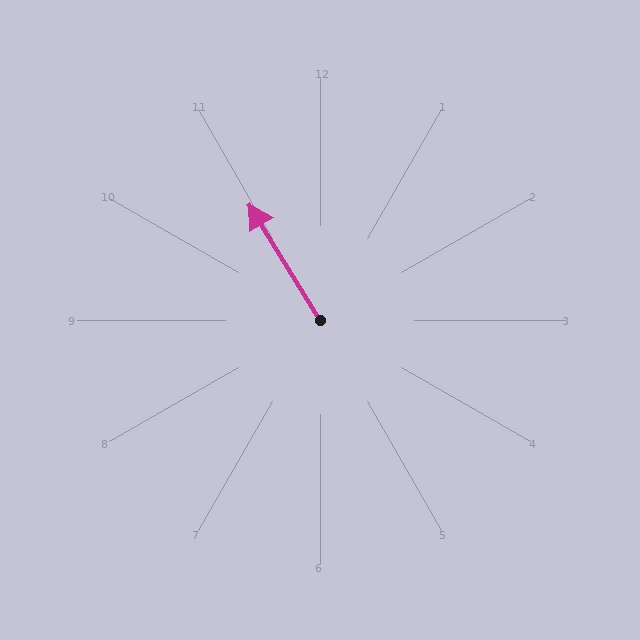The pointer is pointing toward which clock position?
Roughly 11 o'clock.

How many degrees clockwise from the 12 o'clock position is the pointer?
Approximately 328 degrees.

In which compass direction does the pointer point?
Northwest.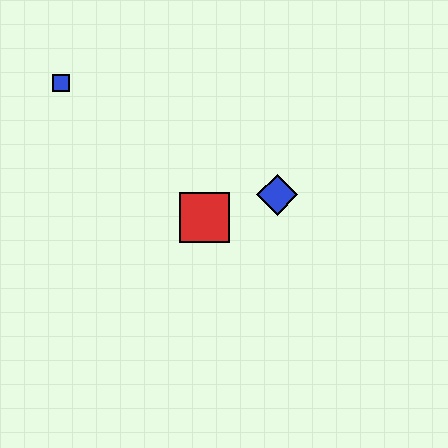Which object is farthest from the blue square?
The blue diamond is farthest from the blue square.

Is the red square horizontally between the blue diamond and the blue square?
Yes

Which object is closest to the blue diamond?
The red square is closest to the blue diamond.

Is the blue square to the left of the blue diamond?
Yes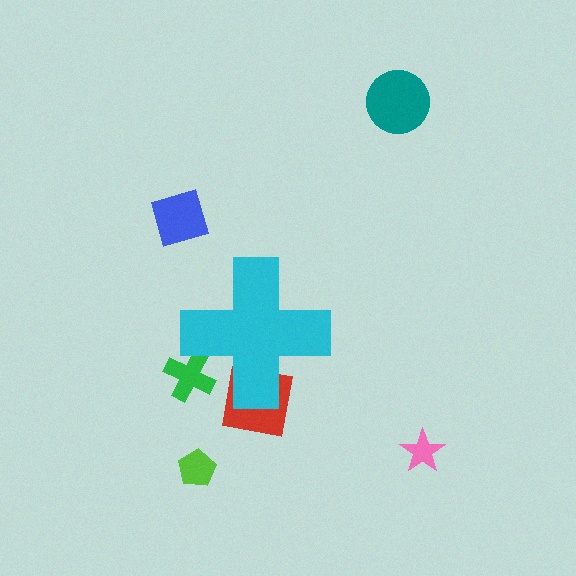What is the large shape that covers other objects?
A cyan cross.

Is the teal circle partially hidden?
No, the teal circle is fully visible.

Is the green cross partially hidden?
Yes, the green cross is partially hidden behind the cyan cross.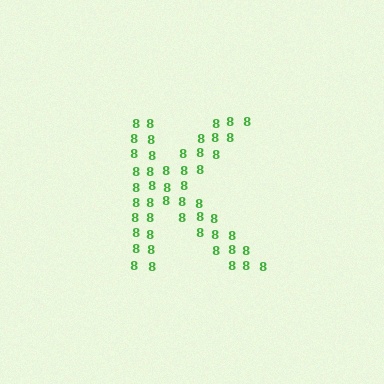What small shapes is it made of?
It is made of small digit 8's.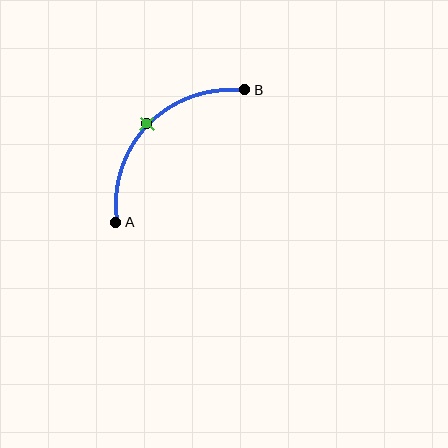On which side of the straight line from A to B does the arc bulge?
The arc bulges above and to the left of the straight line connecting A and B.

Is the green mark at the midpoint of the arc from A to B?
Yes. The green mark lies on the arc at equal arc-length from both A and B — it is the arc midpoint.